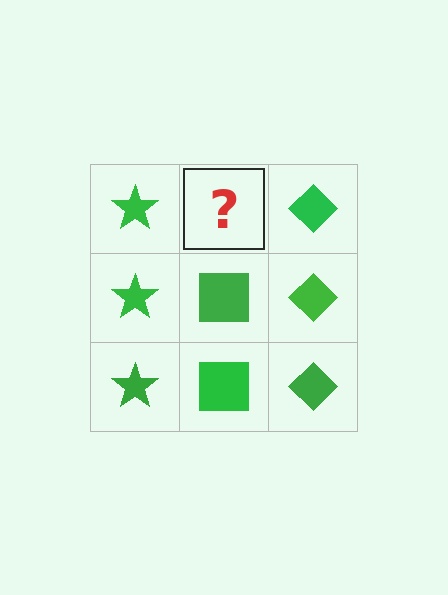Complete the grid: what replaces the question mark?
The question mark should be replaced with a green square.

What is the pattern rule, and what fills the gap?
The rule is that each column has a consistent shape. The gap should be filled with a green square.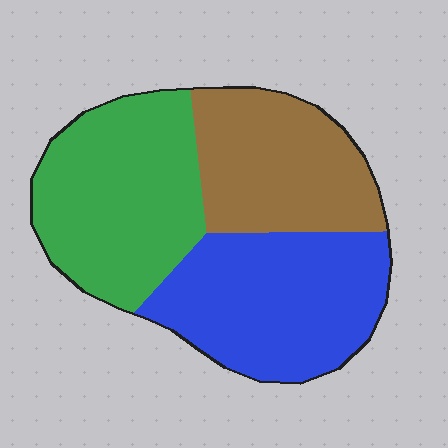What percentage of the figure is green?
Green covers about 35% of the figure.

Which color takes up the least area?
Brown, at roughly 30%.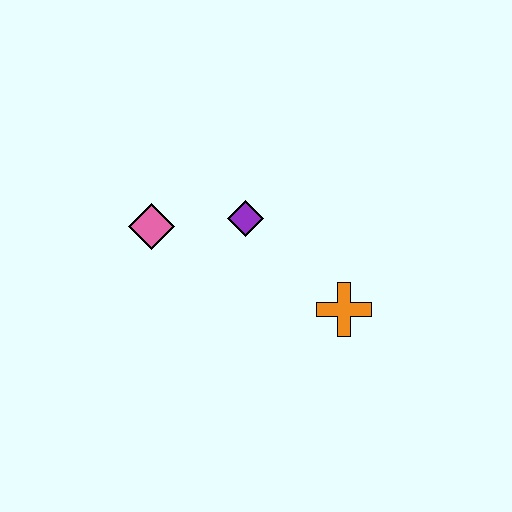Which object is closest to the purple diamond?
The pink diamond is closest to the purple diamond.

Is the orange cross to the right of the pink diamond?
Yes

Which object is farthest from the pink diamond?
The orange cross is farthest from the pink diamond.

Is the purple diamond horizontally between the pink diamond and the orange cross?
Yes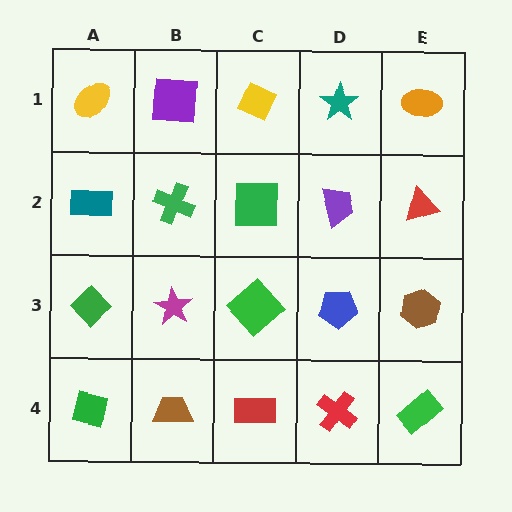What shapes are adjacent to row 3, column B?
A green cross (row 2, column B), a brown trapezoid (row 4, column B), a green diamond (row 3, column A), a green diamond (row 3, column C).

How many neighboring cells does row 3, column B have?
4.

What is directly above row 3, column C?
A green square.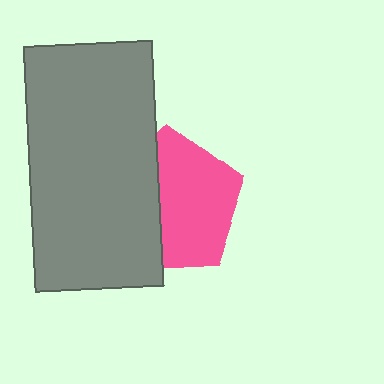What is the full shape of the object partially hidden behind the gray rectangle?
The partially hidden object is a pink pentagon.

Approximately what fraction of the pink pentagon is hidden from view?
Roughly 41% of the pink pentagon is hidden behind the gray rectangle.